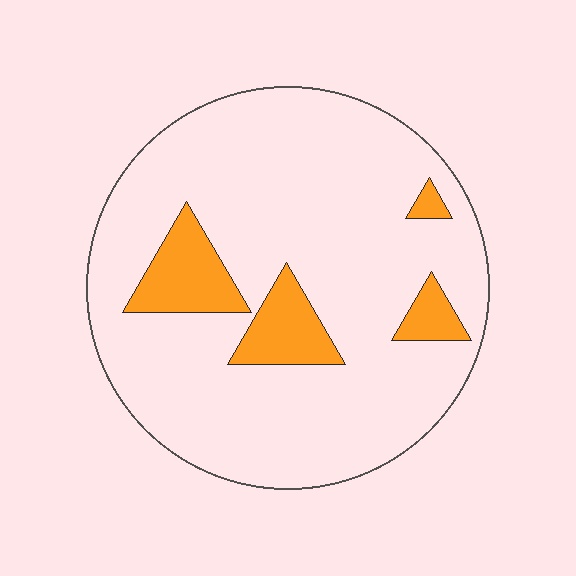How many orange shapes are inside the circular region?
4.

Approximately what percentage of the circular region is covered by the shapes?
Approximately 15%.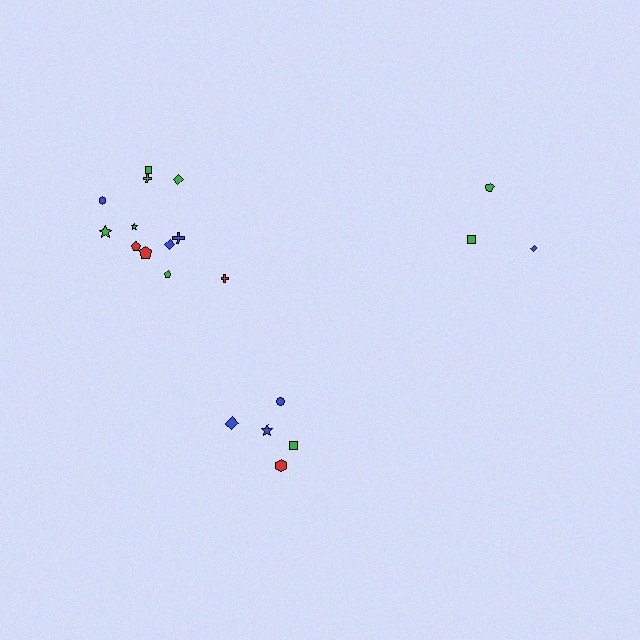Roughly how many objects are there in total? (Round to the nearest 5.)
Roughly 20 objects in total.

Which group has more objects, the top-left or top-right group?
The top-left group.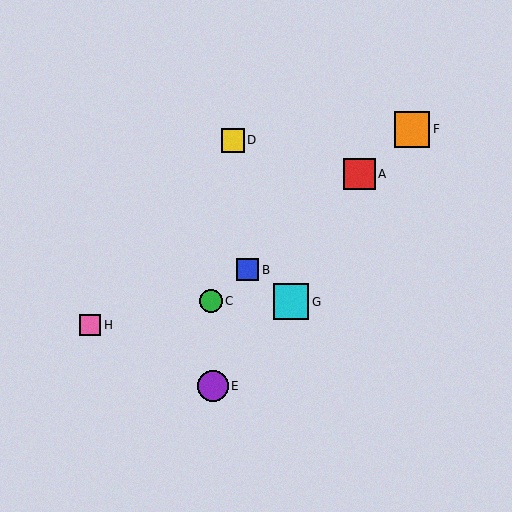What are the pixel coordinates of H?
Object H is at (90, 325).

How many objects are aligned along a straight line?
4 objects (A, B, C, F) are aligned along a straight line.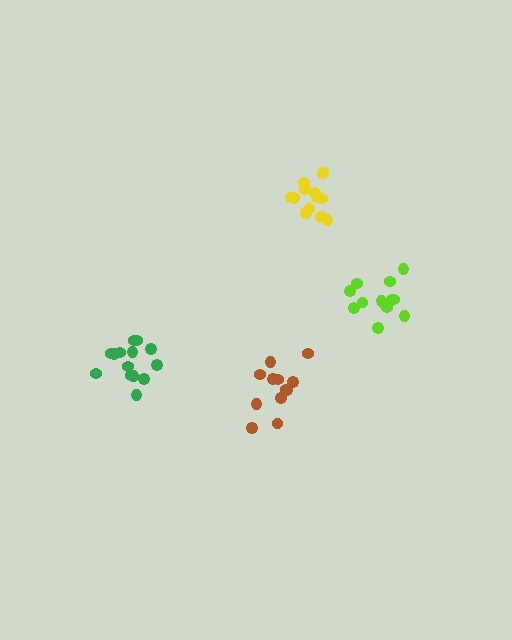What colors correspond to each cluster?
The clusters are colored: brown, yellow, green, lime.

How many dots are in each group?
Group 1: 12 dots, Group 2: 14 dots, Group 3: 14 dots, Group 4: 13 dots (53 total).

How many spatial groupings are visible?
There are 4 spatial groupings.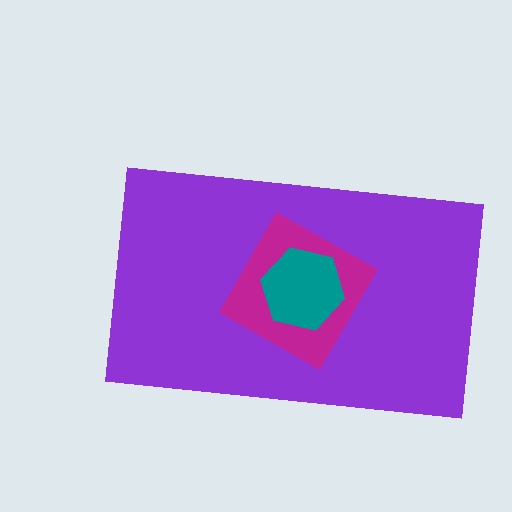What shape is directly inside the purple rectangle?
The magenta diamond.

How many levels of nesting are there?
3.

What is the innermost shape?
The teal hexagon.